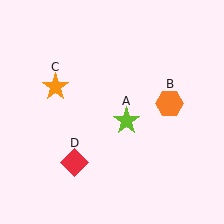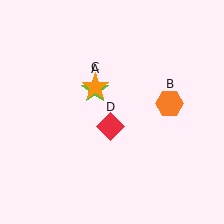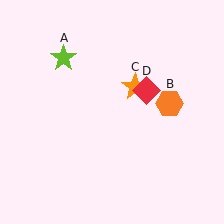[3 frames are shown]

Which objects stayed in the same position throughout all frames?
Orange hexagon (object B) remained stationary.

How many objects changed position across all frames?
3 objects changed position: lime star (object A), orange star (object C), red diamond (object D).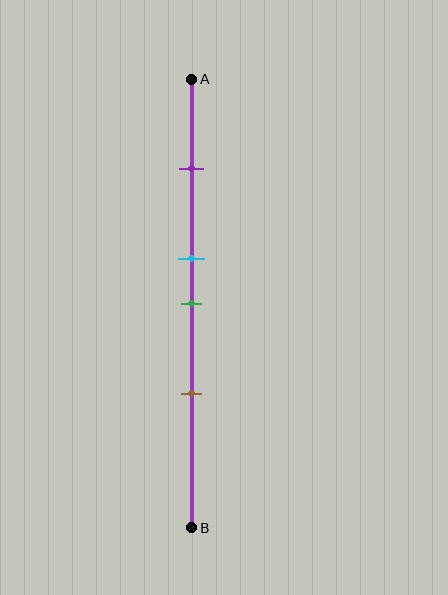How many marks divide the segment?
There are 4 marks dividing the segment.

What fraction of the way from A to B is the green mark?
The green mark is approximately 50% (0.5) of the way from A to B.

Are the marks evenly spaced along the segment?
No, the marks are not evenly spaced.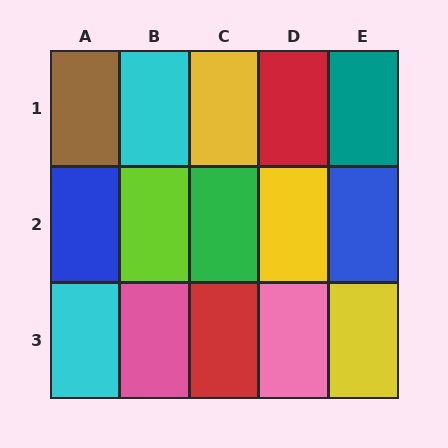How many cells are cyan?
2 cells are cyan.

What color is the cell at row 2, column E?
Blue.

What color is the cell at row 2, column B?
Lime.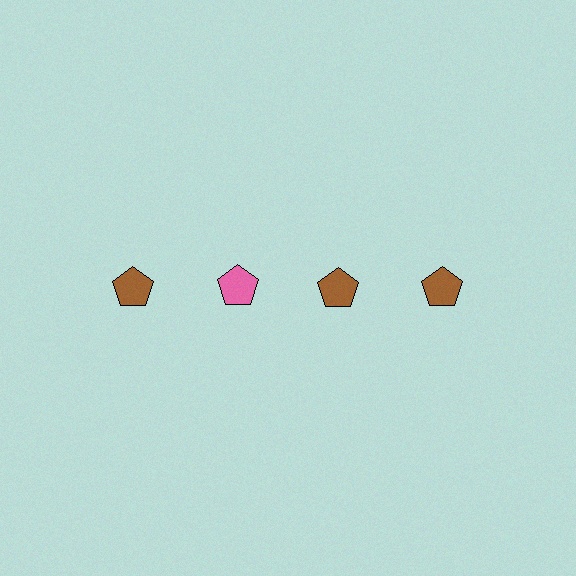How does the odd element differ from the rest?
It has a different color: pink instead of brown.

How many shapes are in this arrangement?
There are 4 shapes arranged in a grid pattern.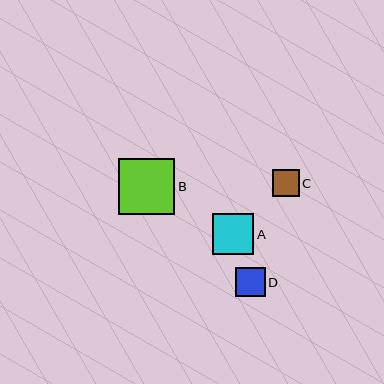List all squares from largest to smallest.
From largest to smallest: B, A, D, C.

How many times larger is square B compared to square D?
Square B is approximately 1.9 times the size of square D.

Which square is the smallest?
Square C is the smallest with a size of approximately 27 pixels.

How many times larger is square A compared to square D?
Square A is approximately 1.4 times the size of square D.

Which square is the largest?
Square B is the largest with a size of approximately 56 pixels.